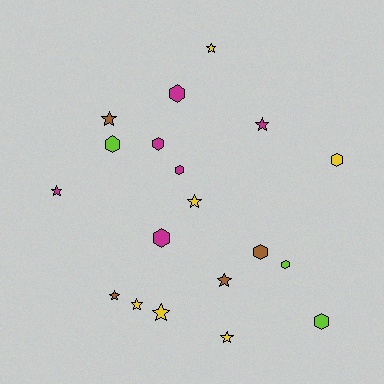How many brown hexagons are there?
There is 1 brown hexagon.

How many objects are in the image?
There are 19 objects.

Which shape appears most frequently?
Star, with 10 objects.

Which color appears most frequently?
Yellow, with 6 objects.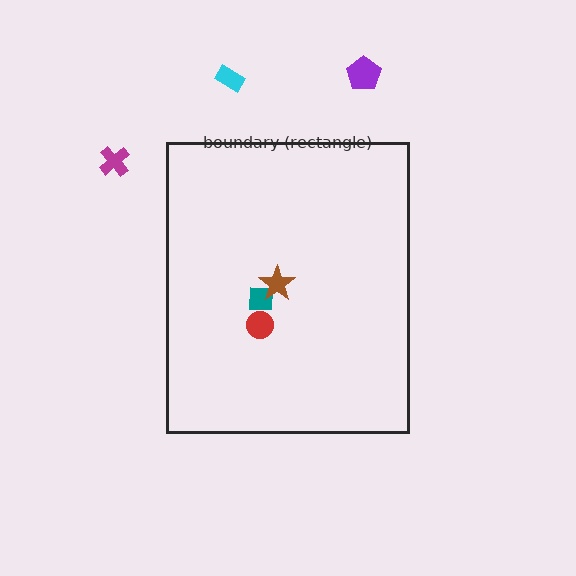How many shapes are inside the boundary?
3 inside, 3 outside.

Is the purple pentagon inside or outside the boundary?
Outside.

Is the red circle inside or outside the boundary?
Inside.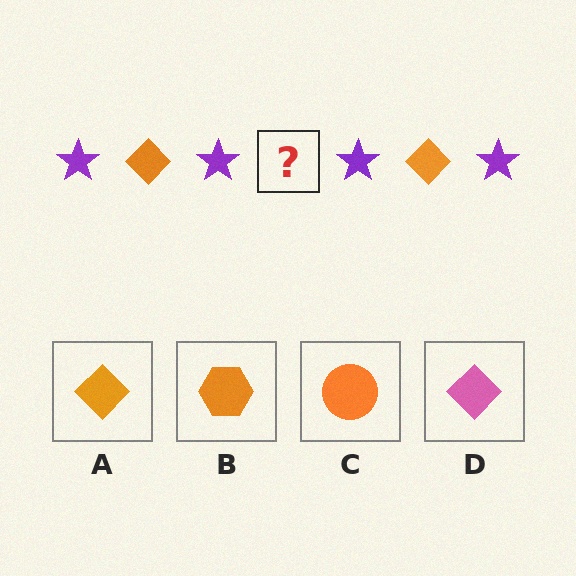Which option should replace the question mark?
Option A.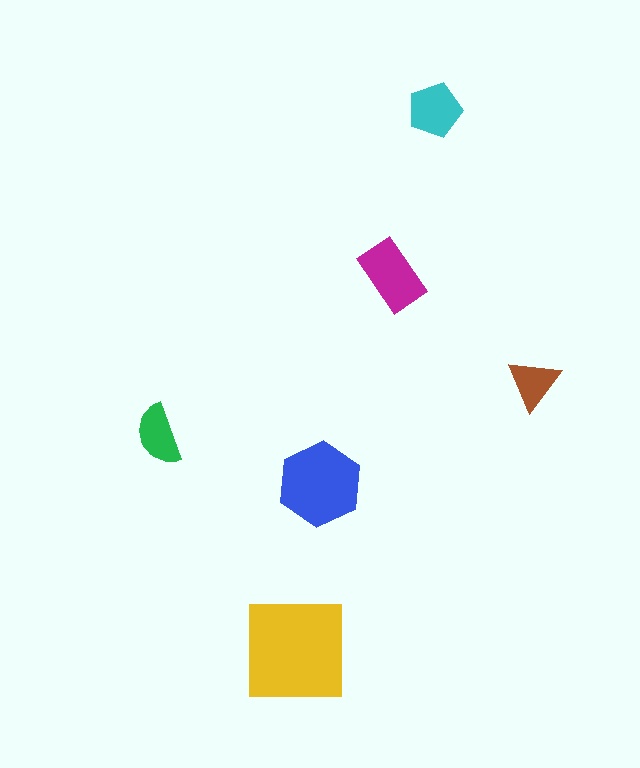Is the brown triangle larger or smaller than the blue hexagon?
Smaller.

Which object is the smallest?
The brown triangle.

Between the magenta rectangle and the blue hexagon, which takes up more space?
The blue hexagon.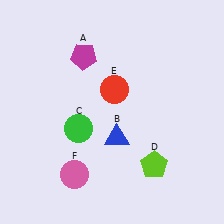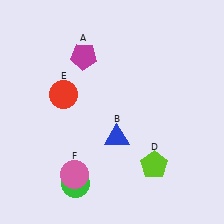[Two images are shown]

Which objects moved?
The objects that moved are: the green circle (C), the red circle (E).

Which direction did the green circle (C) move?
The green circle (C) moved down.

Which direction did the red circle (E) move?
The red circle (E) moved left.